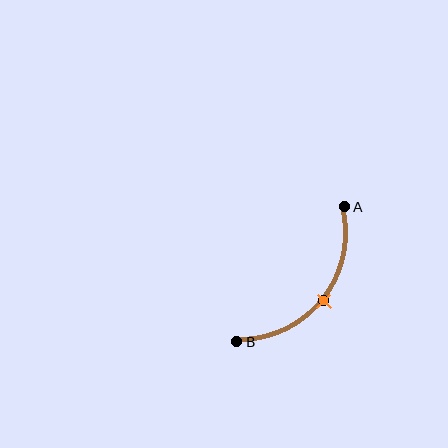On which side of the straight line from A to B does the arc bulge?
The arc bulges below and to the right of the straight line connecting A and B.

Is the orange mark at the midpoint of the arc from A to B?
Yes. The orange mark lies on the arc at equal arc-length from both A and B — it is the arc midpoint.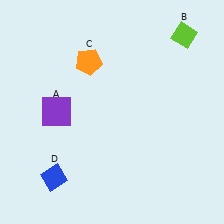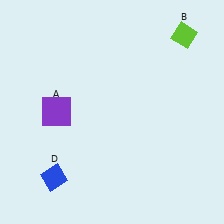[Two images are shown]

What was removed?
The orange pentagon (C) was removed in Image 2.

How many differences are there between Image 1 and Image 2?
There is 1 difference between the two images.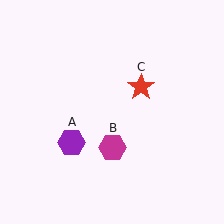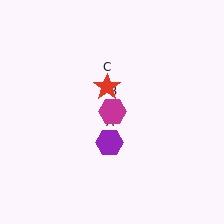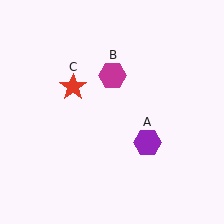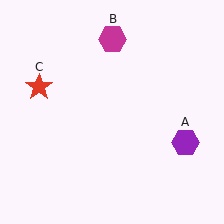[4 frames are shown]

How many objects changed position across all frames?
3 objects changed position: purple hexagon (object A), magenta hexagon (object B), red star (object C).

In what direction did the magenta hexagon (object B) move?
The magenta hexagon (object B) moved up.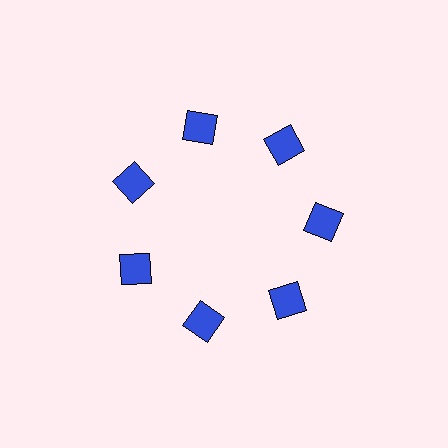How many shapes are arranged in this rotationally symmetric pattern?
There are 7 shapes, arranged in 7 groups of 1.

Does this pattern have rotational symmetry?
Yes, this pattern has 7-fold rotational symmetry. It looks the same after rotating 51 degrees around the center.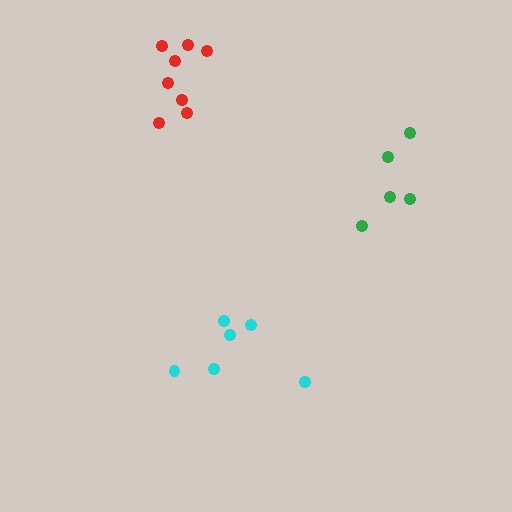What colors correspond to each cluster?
The clusters are colored: cyan, green, red.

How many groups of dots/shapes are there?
There are 3 groups.